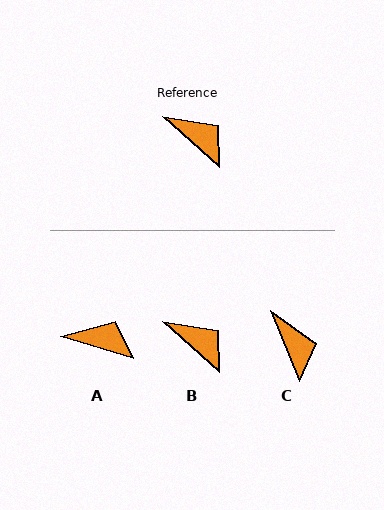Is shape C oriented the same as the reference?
No, it is off by about 26 degrees.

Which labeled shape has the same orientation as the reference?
B.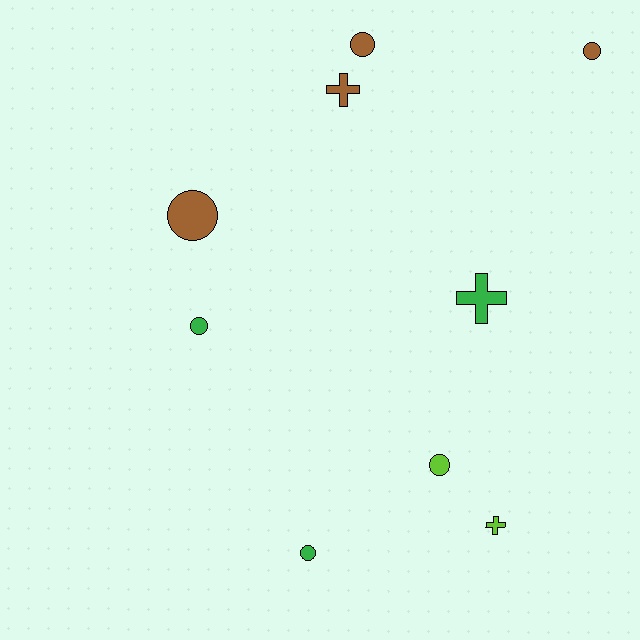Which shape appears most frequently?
Circle, with 6 objects.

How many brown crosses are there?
There is 1 brown cross.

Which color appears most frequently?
Brown, with 4 objects.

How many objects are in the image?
There are 9 objects.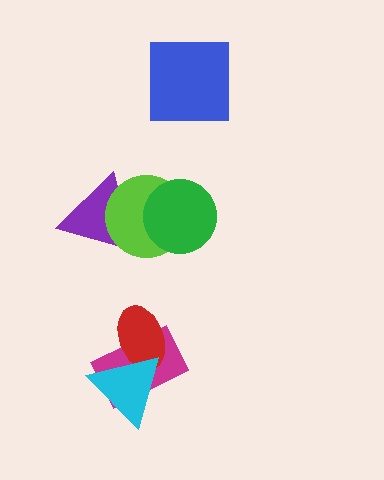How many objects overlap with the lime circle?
2 objects overlap with the lime circle.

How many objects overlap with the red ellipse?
2 objects overlap with the red ellipse.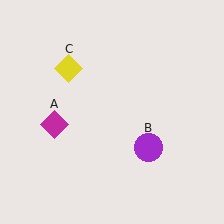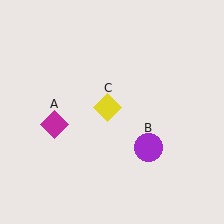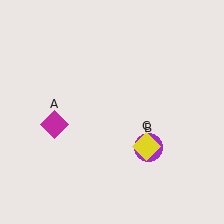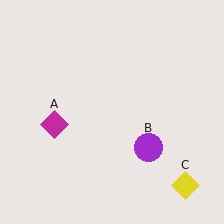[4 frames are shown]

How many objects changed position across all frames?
1 object changed position: yellow diamond (object C).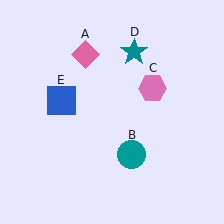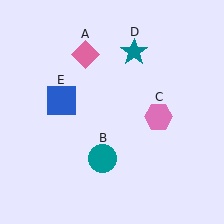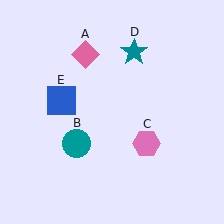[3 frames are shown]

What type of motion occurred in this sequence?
The teal circle (object B), pink hexagon (object C) rotated clockwise around the center of the scene.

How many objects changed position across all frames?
2 objects changed position: teal circle (object B), pink hexagon (object C).